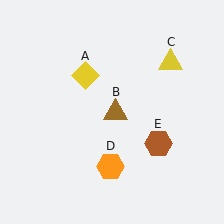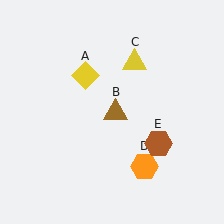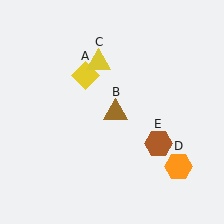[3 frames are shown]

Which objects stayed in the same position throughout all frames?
Yellow diamond (object A) and brown triangle (object B) and brown hexagon (object E) remained stationary.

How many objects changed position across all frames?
2 objects changed position: yellow triangle (object C), orange hexagon (object D).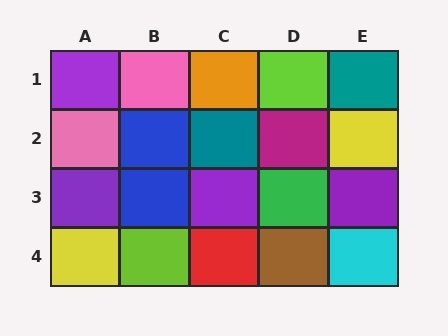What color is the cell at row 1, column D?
Lime.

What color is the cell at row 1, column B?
Pink.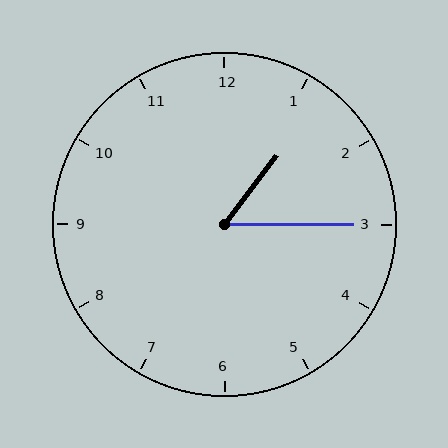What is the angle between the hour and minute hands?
Approximately 52 degrees.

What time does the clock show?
1:15.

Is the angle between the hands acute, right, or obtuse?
It is acute.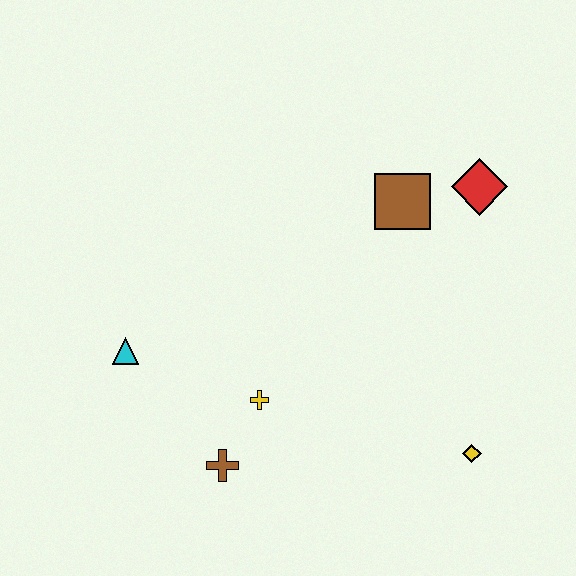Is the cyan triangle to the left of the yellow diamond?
Yes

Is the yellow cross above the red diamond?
No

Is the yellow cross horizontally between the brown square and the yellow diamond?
No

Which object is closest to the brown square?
The red diamond is closest to the brown square.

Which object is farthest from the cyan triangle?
The red diamond is farthest from the cyan triangle.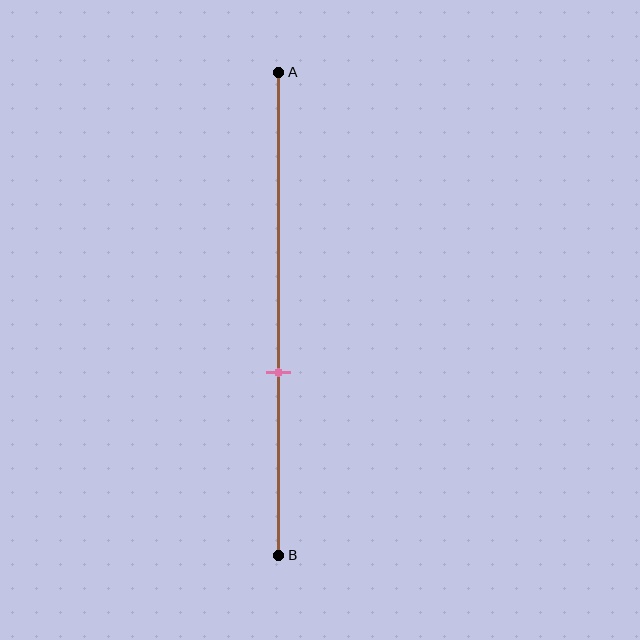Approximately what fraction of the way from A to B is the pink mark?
The pink mark is approximately 60% of the way from A to B.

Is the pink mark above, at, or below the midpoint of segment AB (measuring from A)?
The pink mark is below the midpoint of segment AB.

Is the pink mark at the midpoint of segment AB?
No, the mark is at about 60% from A, not at the 50% midpoint.